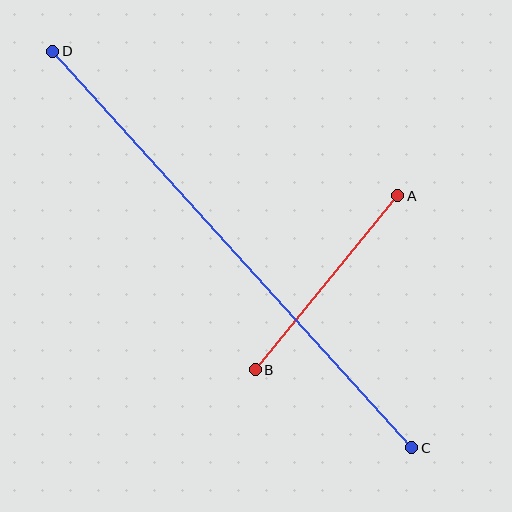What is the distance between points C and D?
The distance is approximately 535 pixels.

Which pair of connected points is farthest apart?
Points C and D are farthest apart.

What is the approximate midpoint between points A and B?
The midpoint is at approximately (327, 283) pixels.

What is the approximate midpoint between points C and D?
The midpoint is at approximately (232, 250) pixels.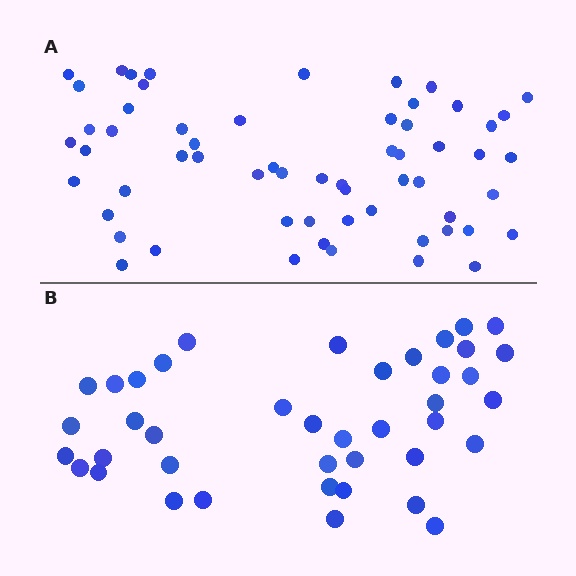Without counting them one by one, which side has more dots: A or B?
Region A (the top region) has more dots.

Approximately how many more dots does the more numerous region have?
Region A has approximately 20 more dots than region B.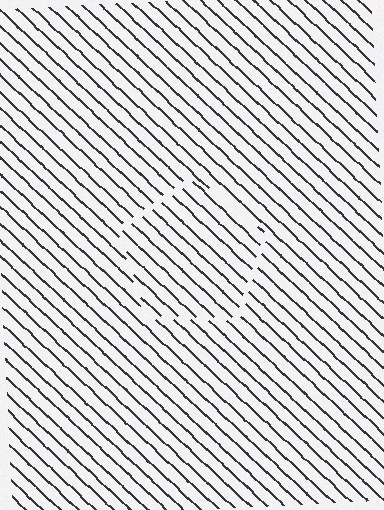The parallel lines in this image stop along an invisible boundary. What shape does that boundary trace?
An illusory pentagon. The interior of the shape contains the same grating, shifted by half a period — the contour is defined by the phase discontinuity where line-ends from the inner and outer gratings abut.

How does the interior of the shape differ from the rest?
The interior of the shape contains the same grating, shifted by half a period — the contour is defined by the phase discontinuity where line-ends from the inner and outer gratings abut.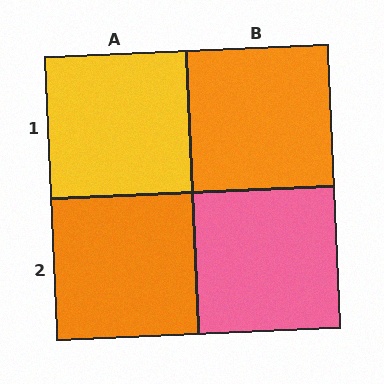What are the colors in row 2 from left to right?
Orange, pink.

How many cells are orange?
2 cells are orange.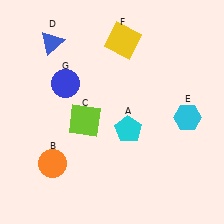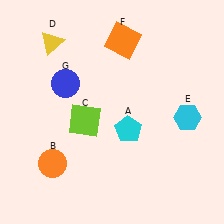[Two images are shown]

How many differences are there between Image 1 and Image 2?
There are 2 differences between the two images.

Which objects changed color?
D changed from blue to yellow. F changed from yellow to orange.